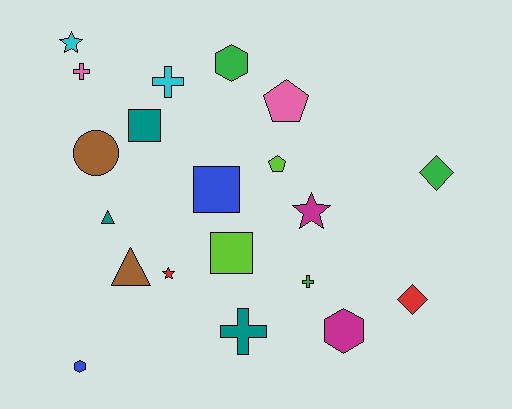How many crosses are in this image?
There are 4 crosses.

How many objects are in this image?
There are 20 objects.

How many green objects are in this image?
There are 3 green objects.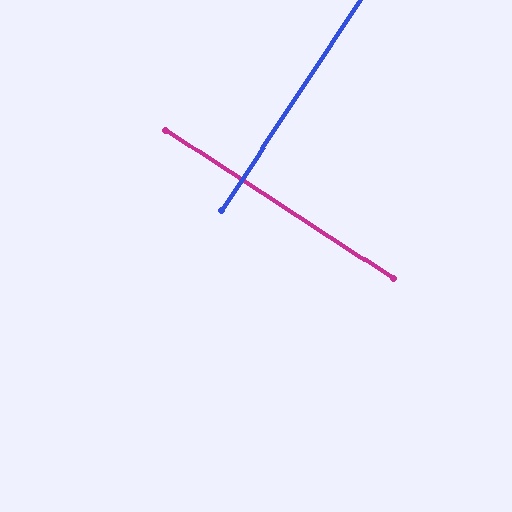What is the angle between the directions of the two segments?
Approximately 90 degrees.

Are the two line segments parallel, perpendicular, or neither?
Perpendicular — they meet at approximately 90°.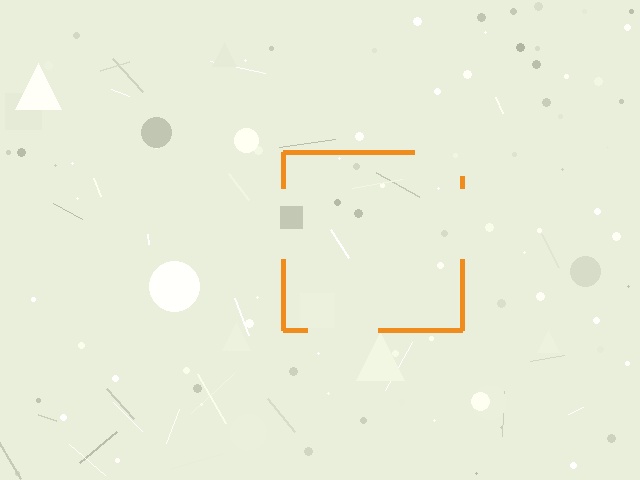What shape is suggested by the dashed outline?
The dashed outline suggests a square.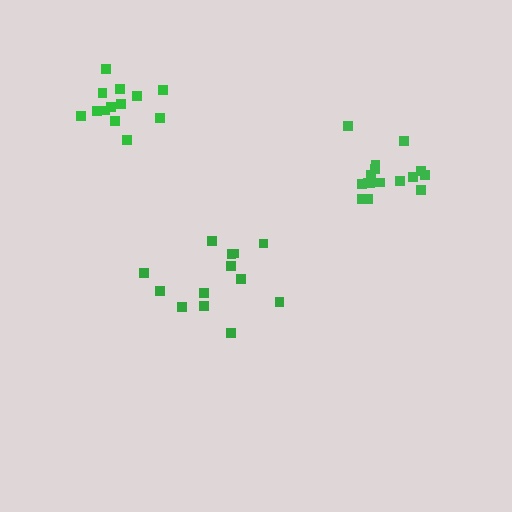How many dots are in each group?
Group 1: 16 dots, Group 2: 13 dots, Group 3: 13 dots (42 total).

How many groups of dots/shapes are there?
There are 3 groups.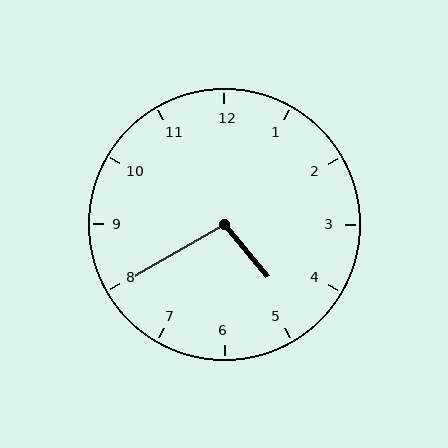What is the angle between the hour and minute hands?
Approximately 100 degrees.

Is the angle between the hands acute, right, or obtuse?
It is obtuse.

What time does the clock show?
4:40.